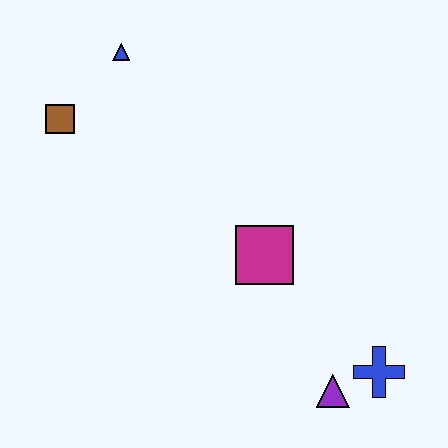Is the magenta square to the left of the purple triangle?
Yes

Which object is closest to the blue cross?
The purple triangle is closest to the blue cross.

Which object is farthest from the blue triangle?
The blue cross is farthest from the blue triangle.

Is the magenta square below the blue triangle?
Yes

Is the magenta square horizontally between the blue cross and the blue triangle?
Yes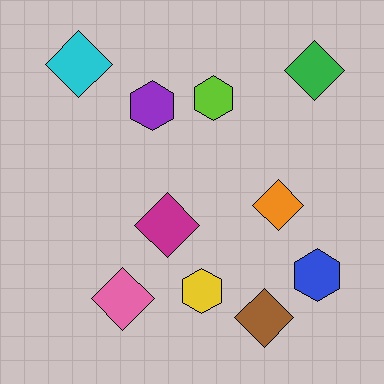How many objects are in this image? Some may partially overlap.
There are 10 objects.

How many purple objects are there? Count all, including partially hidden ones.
There is 1 purple object.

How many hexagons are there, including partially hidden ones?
There are 4 hexagons.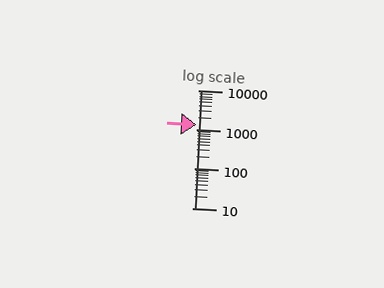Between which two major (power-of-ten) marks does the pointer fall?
The pointer is between 1000 and 10000.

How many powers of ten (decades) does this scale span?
The scale spans 3 decades, from 10 to 10000.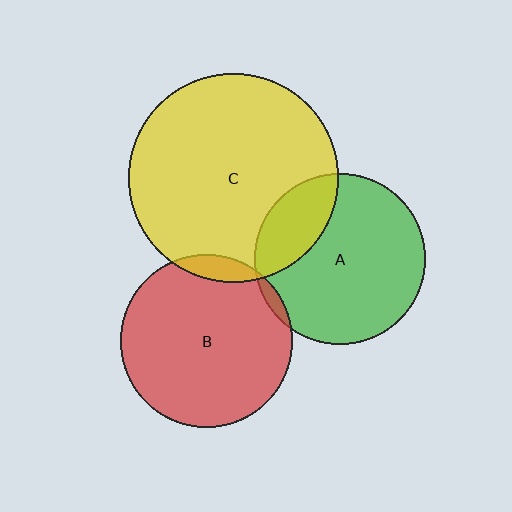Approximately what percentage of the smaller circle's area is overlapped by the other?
Approximately 25%.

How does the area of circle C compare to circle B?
Approximately 1.5 times.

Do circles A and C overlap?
Yes.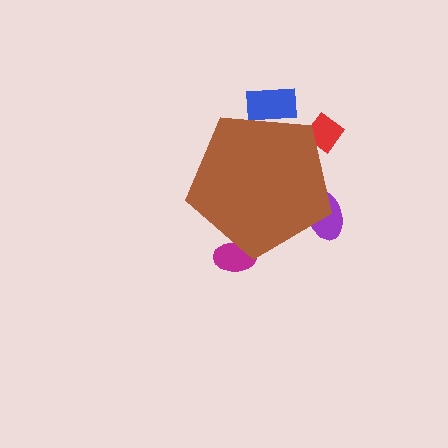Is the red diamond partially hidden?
Yes, the red diamond is partially hidden behind the brown pentagon.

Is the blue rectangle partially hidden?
Yes, the blue rectangle is partially hidden behind the brown pentagon.